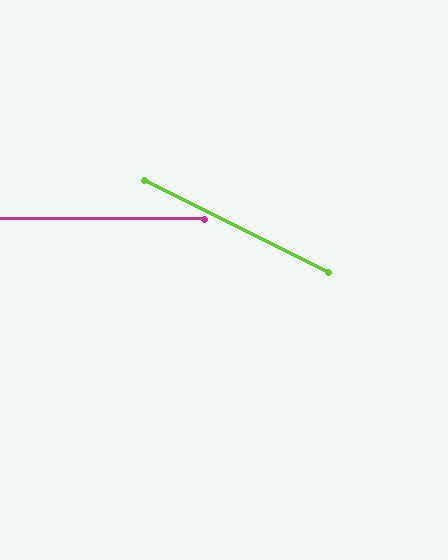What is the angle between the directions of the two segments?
Approximately 27 degrees.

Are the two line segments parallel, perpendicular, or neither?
Neither parallel nor perpendicular — they differ by about 27°.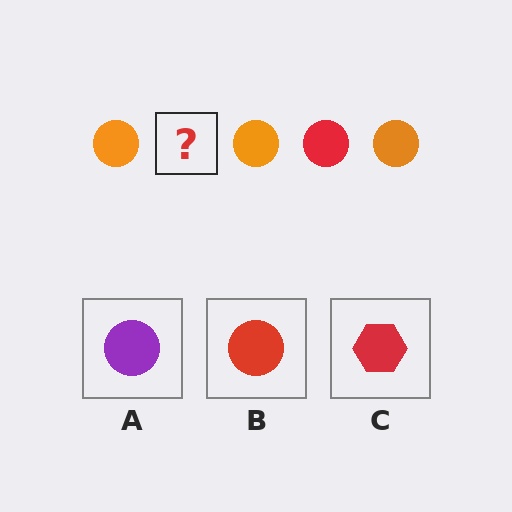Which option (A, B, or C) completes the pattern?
B.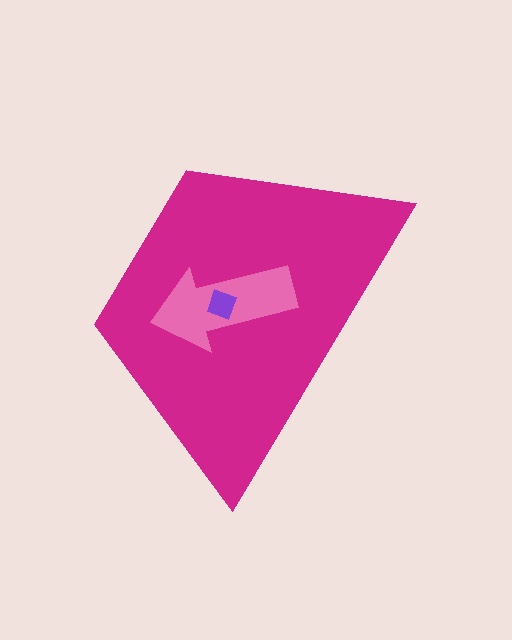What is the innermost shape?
The purple square.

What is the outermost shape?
The magenta trapezoid.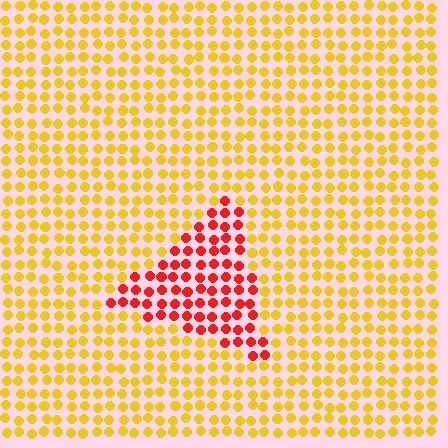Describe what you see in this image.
The image is filled with small yellow elements in a uniform arrangement. A triangle-shaped region is visible where the elements are tinted to a slightly different hue, forming a subtle color boundary.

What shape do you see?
I see a triangle.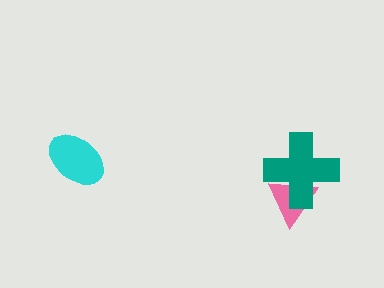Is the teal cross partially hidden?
No, no other shape covers it.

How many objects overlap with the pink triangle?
1 object overlaps with the pink triangle.